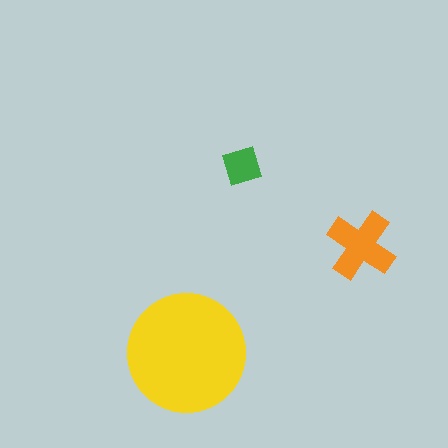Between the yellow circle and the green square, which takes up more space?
The yellow circle.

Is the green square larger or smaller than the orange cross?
Smaller.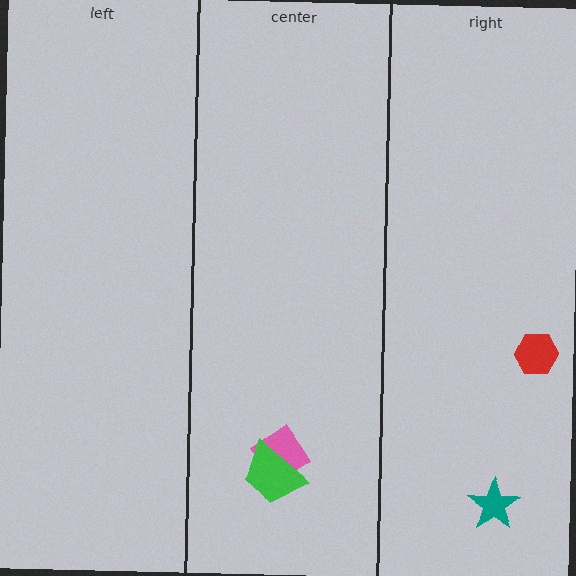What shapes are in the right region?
The teal star, the red hexagon.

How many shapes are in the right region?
2.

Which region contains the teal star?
The right region.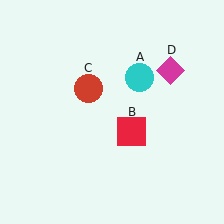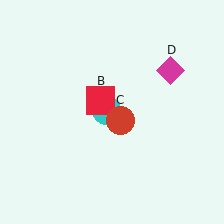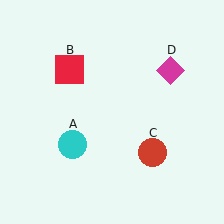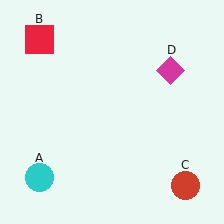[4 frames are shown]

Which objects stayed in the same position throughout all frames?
Magenta diamond (object D) remained stationary.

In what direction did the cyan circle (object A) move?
The cyan circle (object A) moved down and to the left.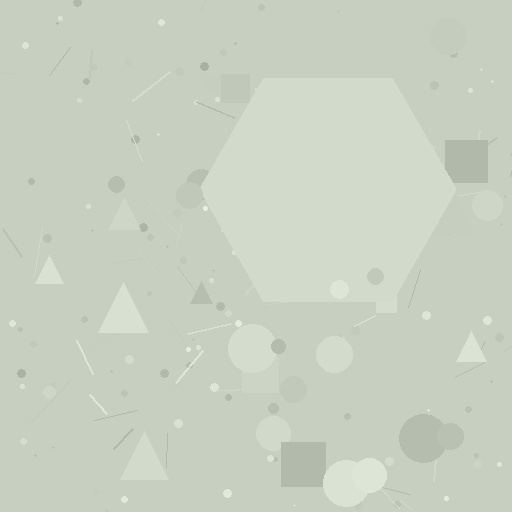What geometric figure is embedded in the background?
A hexagon is embedded in the background.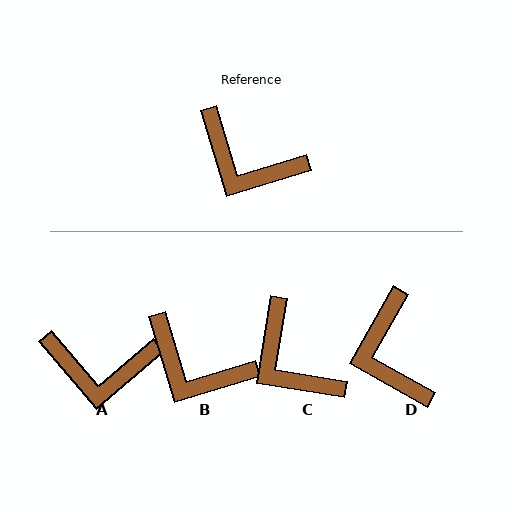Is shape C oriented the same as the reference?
No, it is off by about 26 degrees.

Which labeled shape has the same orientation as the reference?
B.